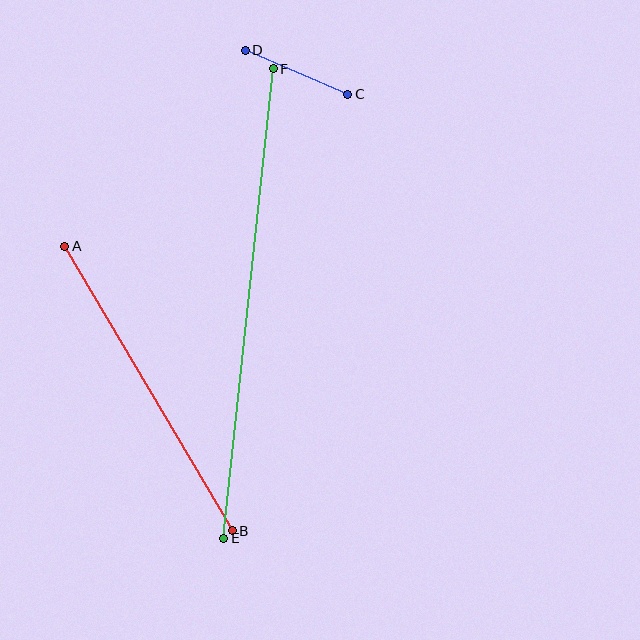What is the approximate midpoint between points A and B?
The midpoint is at approximately (149, 388) pixels.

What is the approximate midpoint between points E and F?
The midpoint is at approximately (249, 303) pixels.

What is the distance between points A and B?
The distance is approximately 330 pixels.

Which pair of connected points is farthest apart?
Points E and F are farthest apart.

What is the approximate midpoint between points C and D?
The midpoint is at approximately (297, 72) pixels.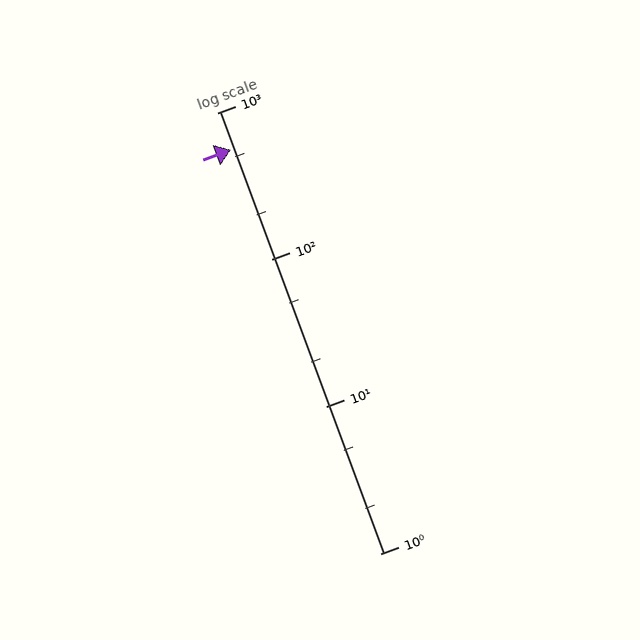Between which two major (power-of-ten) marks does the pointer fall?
The pointer is between 100 and 1000.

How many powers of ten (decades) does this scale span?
The scale spans 3 decades, from 1 to 1000.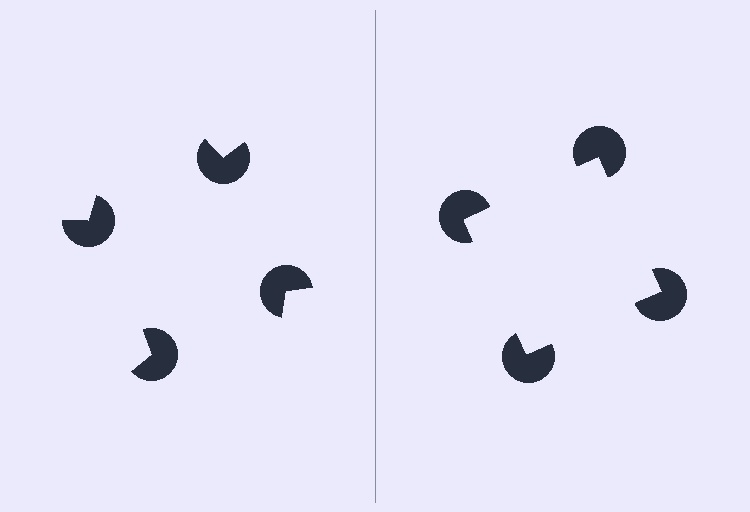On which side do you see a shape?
An illusory square appears on the right side. On the left side the wedge cuts are rotated, so no coherent shape forms.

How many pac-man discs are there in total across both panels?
8 — 4 on each side.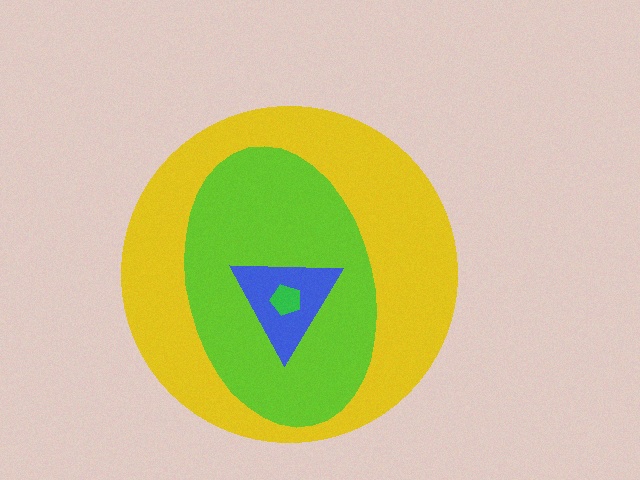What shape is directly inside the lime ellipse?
The blue triangle.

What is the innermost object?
The green pentagon.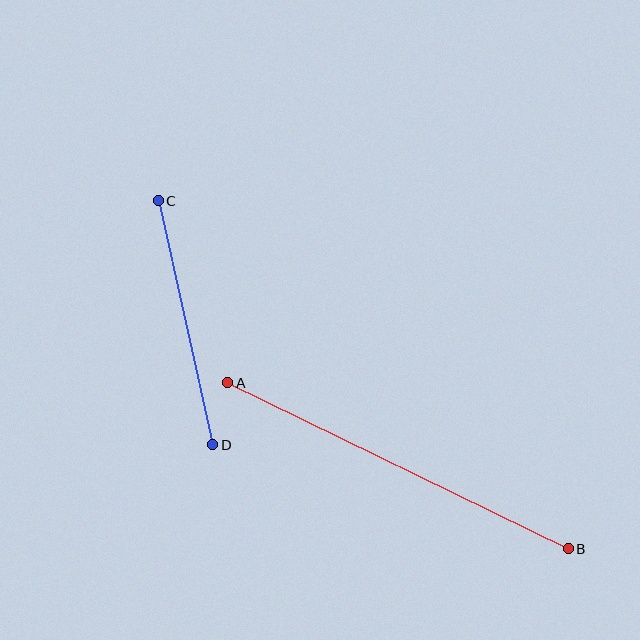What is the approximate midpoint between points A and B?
The midpoint is at approximately (398, 466) pixels.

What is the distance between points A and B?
The distance is approximately 379 pixels.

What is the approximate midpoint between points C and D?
The midpoint is at approximately (185, 323) pixels.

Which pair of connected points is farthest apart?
Points A and B are farthest apart.